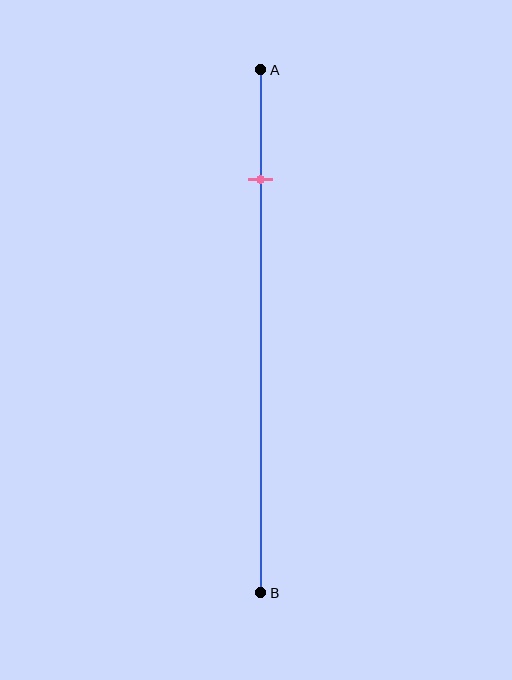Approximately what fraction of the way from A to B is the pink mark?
The pink mark is approximately 20% of the way from A to B.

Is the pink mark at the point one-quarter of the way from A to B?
No, the mark is at about 20% from A, not at the 25% one-quarter point.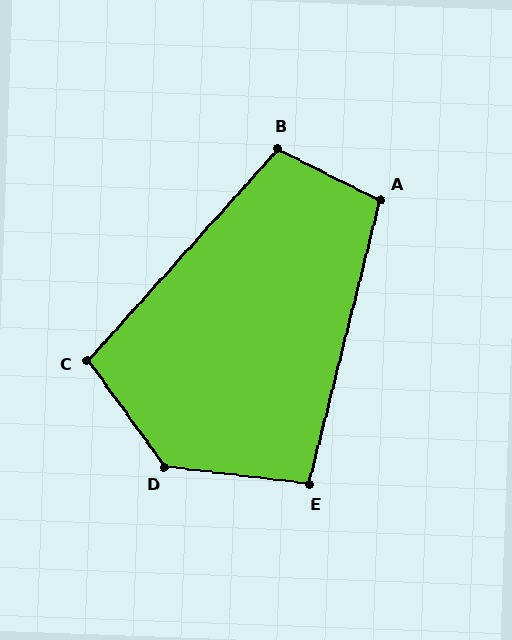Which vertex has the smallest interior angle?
E, at approximately 97 degrees.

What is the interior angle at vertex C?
Approximately 102 degrees (obtuse).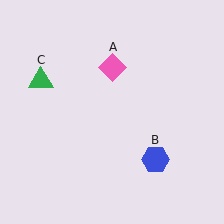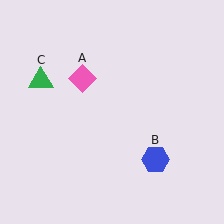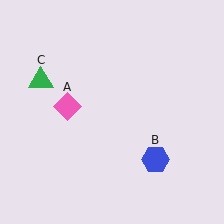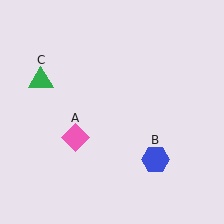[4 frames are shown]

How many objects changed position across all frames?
1 object changed position: pink diamond (object A).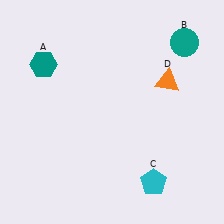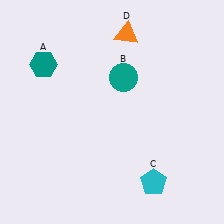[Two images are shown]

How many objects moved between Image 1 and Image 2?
2 objects moved between the two images.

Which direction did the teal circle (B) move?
The teal circle (B) moved left.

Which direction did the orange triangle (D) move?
The orange triangle (D) moved up.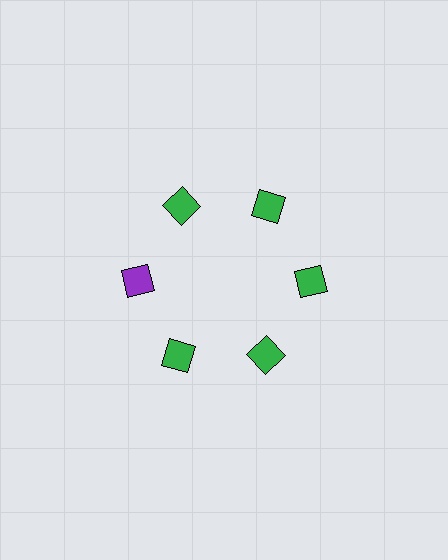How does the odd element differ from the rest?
It has a different color: purple instead of green.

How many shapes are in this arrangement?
There are 6 shapes arranged in a ring pattern.